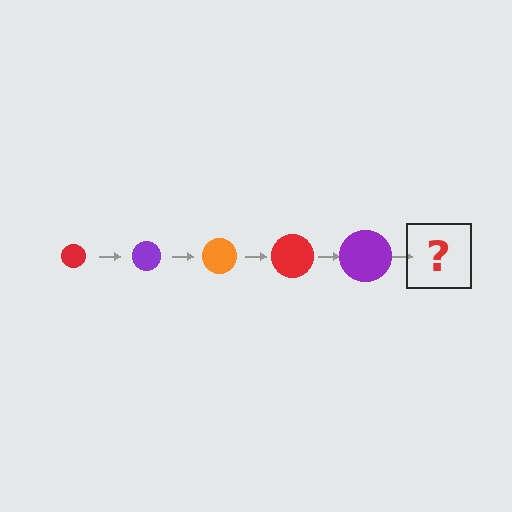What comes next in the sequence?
The next element should be an orange circle, larger than the previous one.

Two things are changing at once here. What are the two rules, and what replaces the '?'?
The two rules are that the circle grows larger each step and the color cycles through red, purple, and orange. The '?' should be an orange circle, larger than the previous one.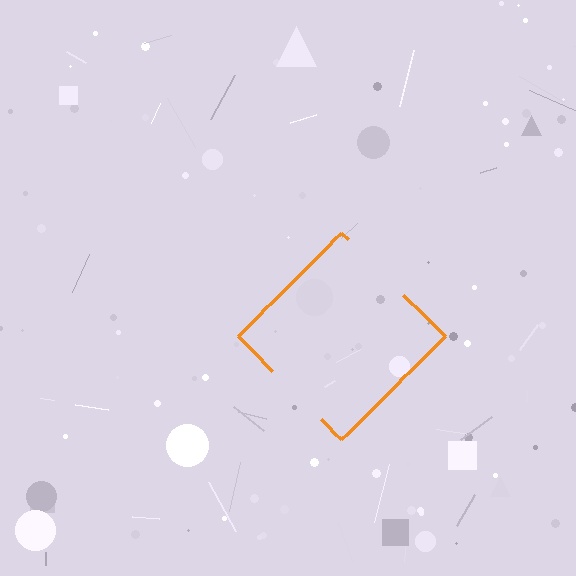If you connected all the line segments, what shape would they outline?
They would outline a diamond.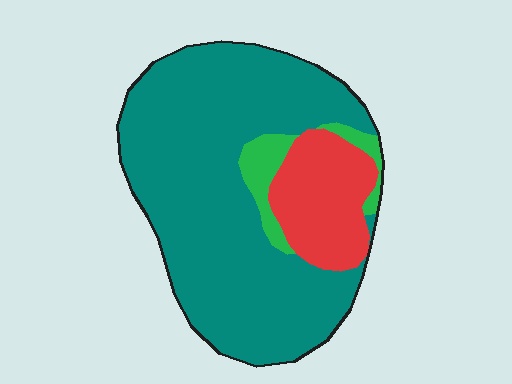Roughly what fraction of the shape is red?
Red covers about 20% of the shape.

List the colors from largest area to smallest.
From largest to smallest: teal, red, green.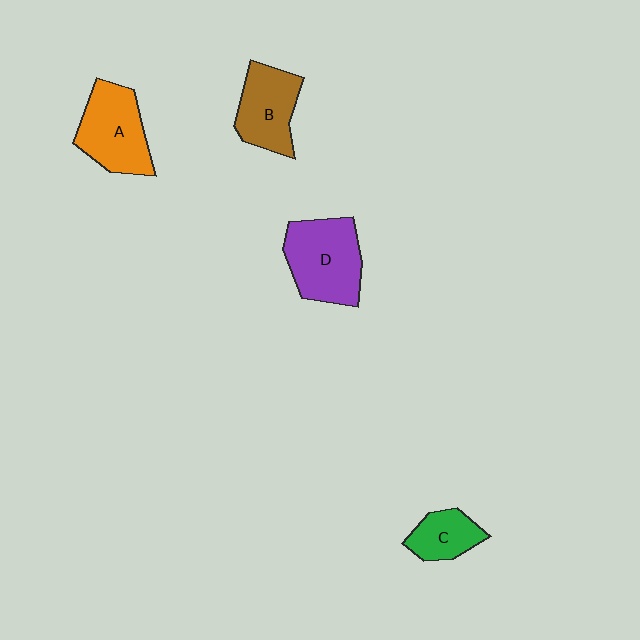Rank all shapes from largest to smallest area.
From largest to smallest: D (purple), A (orange), B (brown), C (green).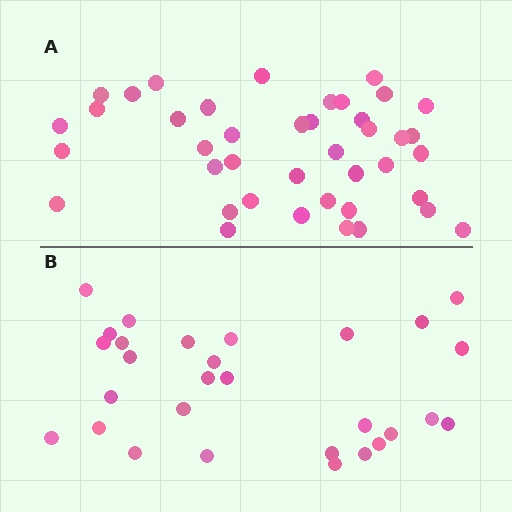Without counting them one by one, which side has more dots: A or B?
Region A (the top region) has more dots.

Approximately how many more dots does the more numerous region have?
Region A has roughly 12 or so more dots than region B.